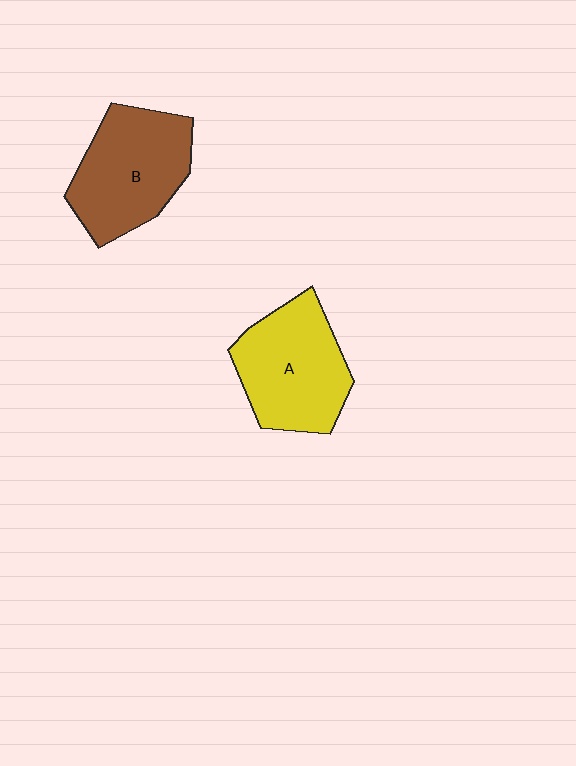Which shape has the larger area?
Shape B (brown).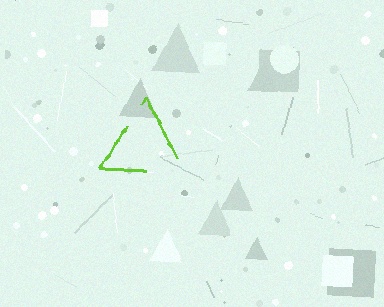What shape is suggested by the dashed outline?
The dashed outline suggests a triangle.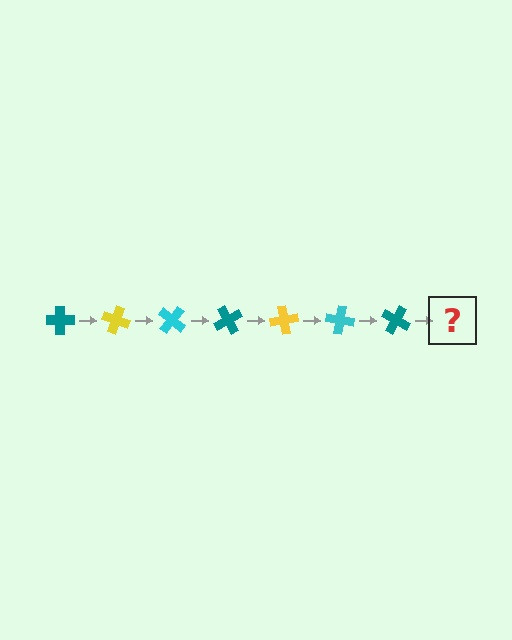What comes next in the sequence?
The next element should be a yellow cross, rotated 140 degrees from the start.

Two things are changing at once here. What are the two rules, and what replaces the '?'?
The two rules are that it rotates 20 degrees each step and the color cycles through teal, yellow, and cyan. The '?' should be a yellow cross, rotated 140 degrees from the start.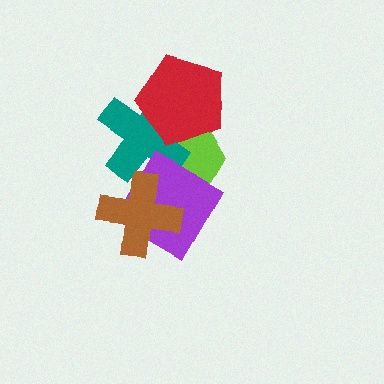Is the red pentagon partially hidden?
No, no other shape covers it.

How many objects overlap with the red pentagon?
2 objects overlap with the red pentagon.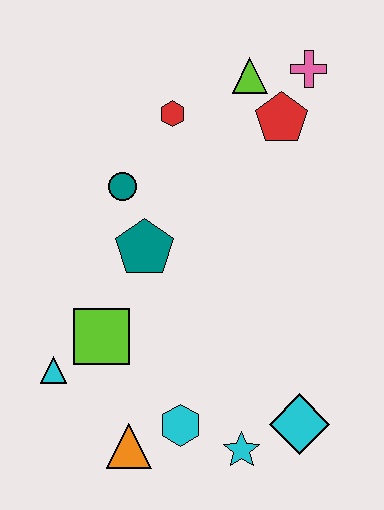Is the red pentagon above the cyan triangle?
Yes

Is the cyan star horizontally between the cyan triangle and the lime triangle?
Yes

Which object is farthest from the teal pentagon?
The pink cross is farthest from the teal pentagon.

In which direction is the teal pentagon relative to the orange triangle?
The teal pentagon is above the orange triangle.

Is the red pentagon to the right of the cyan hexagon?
Yes